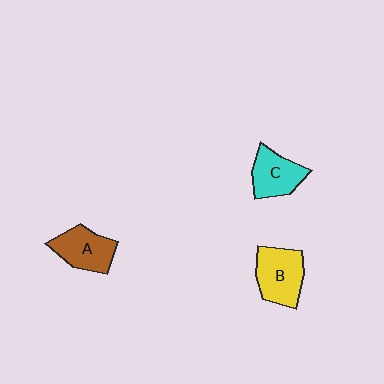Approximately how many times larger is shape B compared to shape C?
Approximately 1.2 times.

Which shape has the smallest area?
Shape C (cyan).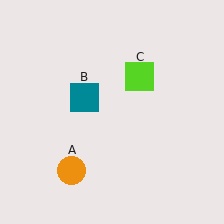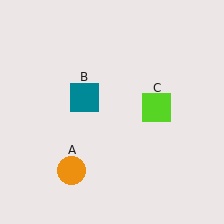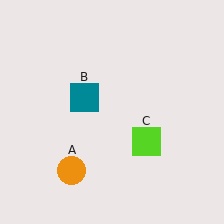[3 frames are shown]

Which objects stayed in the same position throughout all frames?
Orange circle (object A) and teal square (object B) remained stationary.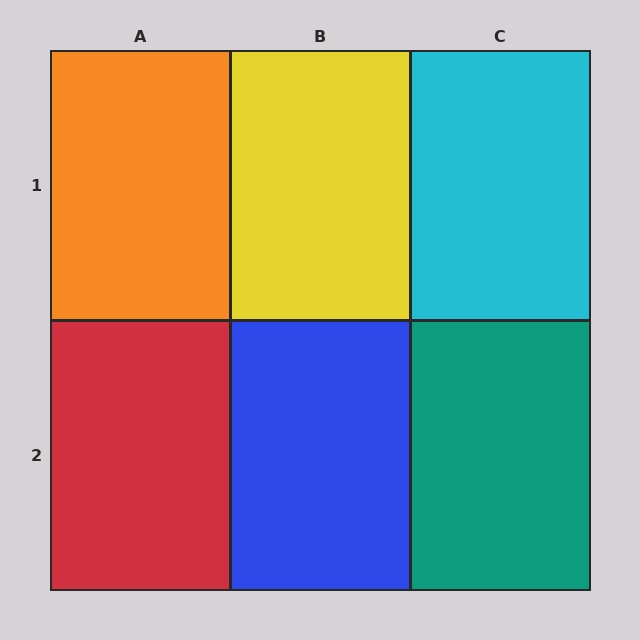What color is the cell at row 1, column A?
Orange.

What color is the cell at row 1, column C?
Cyan.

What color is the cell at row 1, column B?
Yellow.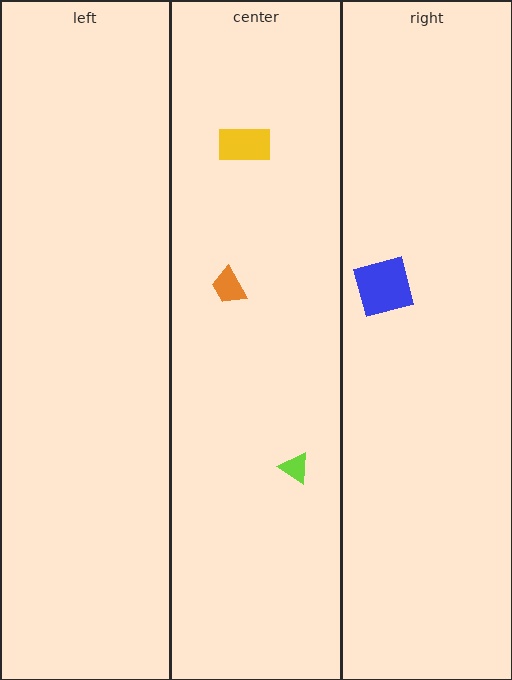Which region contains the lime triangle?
The center region.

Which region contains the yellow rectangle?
The center region.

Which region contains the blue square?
The right region.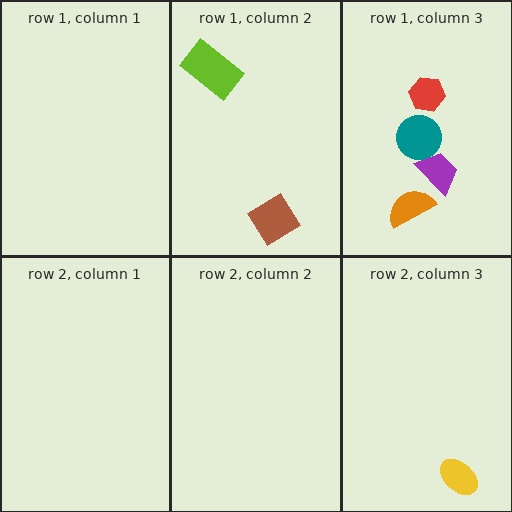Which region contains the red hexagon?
The row 1, column 3 region.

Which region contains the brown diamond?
The row 1, column 2 region.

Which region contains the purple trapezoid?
The row 1, column 3 region.